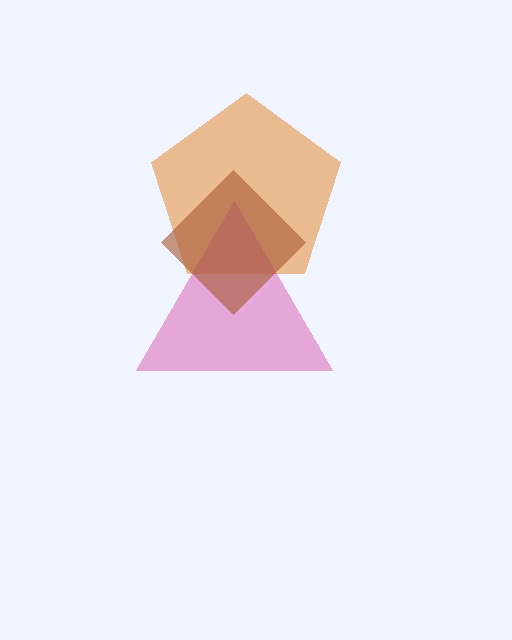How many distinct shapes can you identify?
There are 3 distinct shapes: an orange pentagon, a magenta triangle, a brown diamond.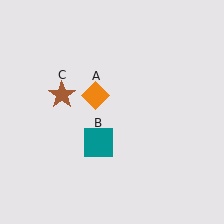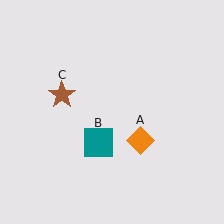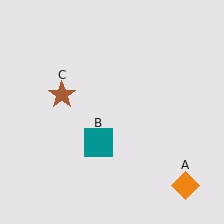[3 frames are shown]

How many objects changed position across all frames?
1 object changed position: orange diamond (object A).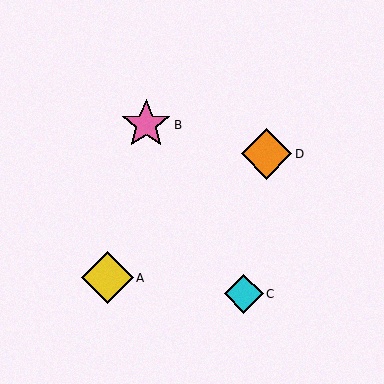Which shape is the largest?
The yellow diamond (labeled A) is the largest.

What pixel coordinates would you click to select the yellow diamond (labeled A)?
Click at (107, 278) to select the yellow diamond A.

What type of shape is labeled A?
Shape A is a yellow diamond.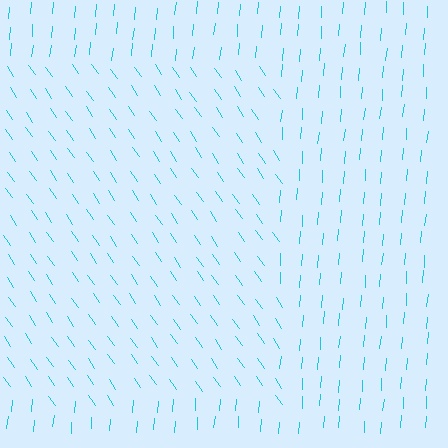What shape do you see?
I see a rectangle.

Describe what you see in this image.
The image is filled with small cyan line segments. A rectangle region in the image has lines oriented differently from the surrounding lines, creating a visible texture boundary.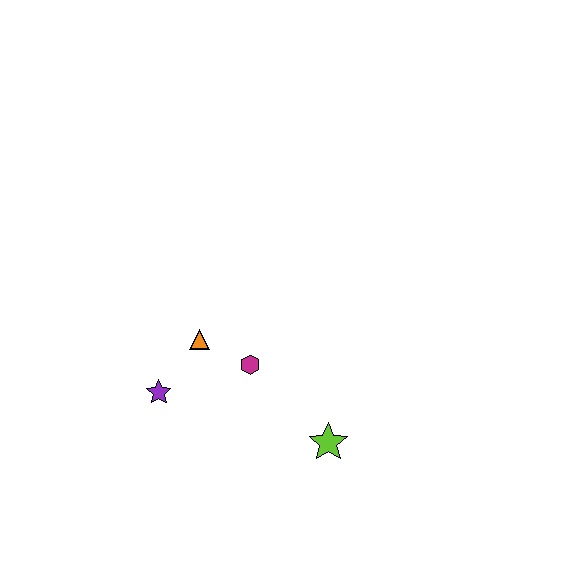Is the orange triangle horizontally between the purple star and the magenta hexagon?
Yes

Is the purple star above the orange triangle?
No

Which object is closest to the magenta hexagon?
The orange triangle is closest to the magenta hexagon.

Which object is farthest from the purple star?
The lime star is farthest from the purple star.